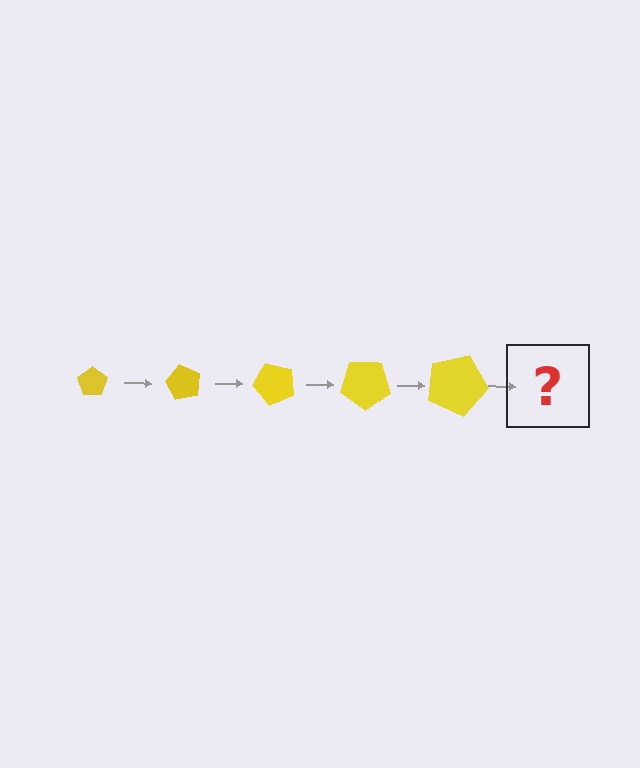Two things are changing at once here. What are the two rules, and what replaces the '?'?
The two rules are that the pentagon grows larger each step and it rotates 60 degrees each step. The '?' should be a pentagon, larger than the previous one and rotated 300 degrees from the start.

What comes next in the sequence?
The next element should be a pentagon, larger than the previous one and rotated 300 degrees from the start.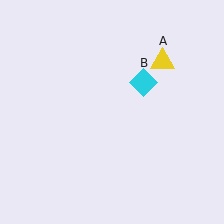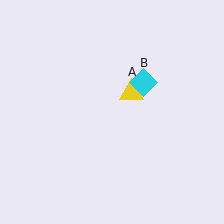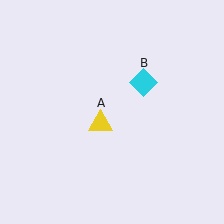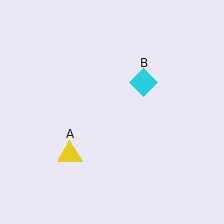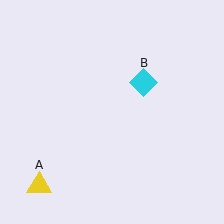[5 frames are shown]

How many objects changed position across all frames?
1 object changed position: yellow triangle (object A).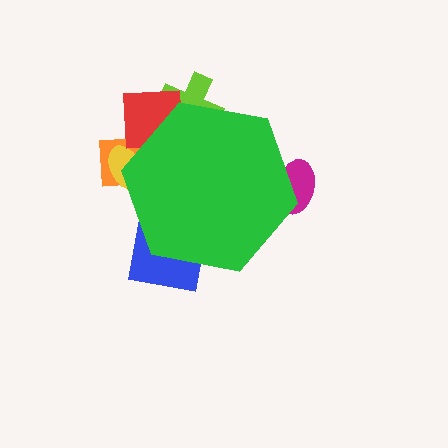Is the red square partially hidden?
Yes, the red square is partially hidden behind the green hexagon.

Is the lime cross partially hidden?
Yes, the lime cross is partially hidden behind the green hexagon.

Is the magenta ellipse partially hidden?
Yes, the magenta ellipse is partially hidden behind the green hexagon.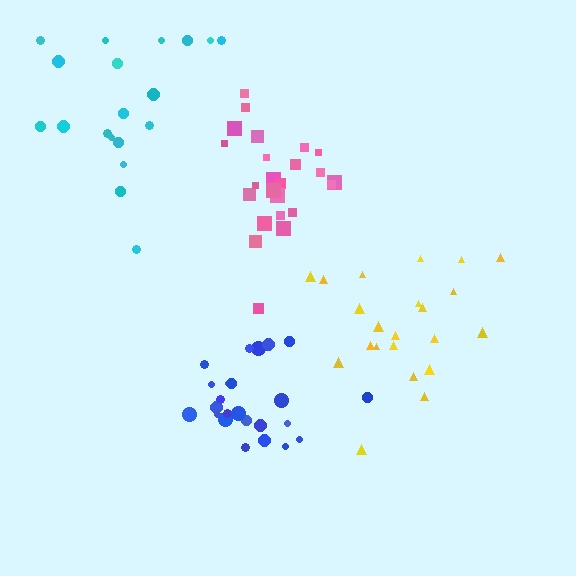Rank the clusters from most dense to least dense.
blue, pink, yellow, cyan.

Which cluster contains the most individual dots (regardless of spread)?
Blue (25).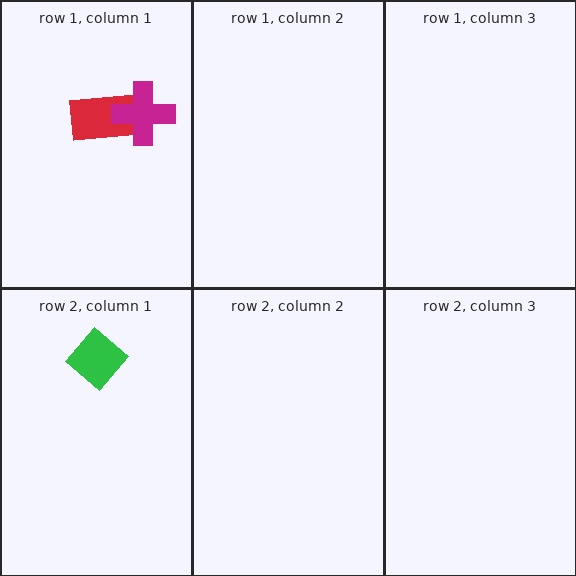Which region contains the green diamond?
The row 2, column 1 region.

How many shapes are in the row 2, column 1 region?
1.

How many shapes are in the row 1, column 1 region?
2.